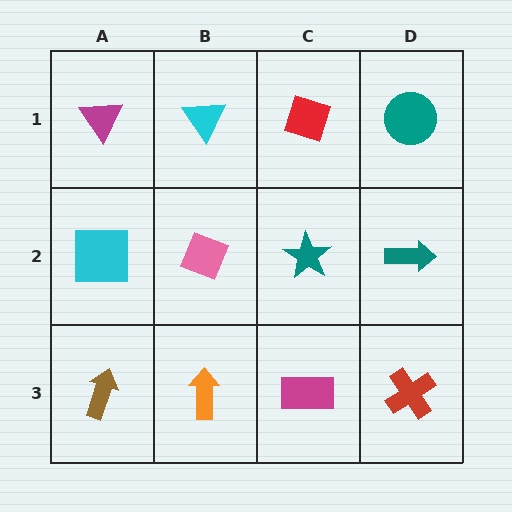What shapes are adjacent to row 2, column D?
A teal circle (row 1, column D), a red cross (row 3, column D), a teal star (row 2, column C).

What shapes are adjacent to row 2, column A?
A magenta triangle (row 1, column A), a brown arrow (row 3, column A), a pink diamond (row 2, column B).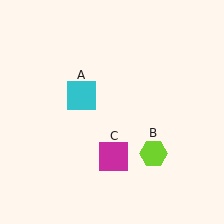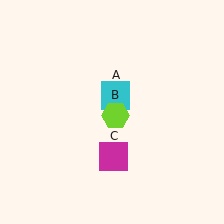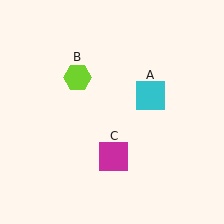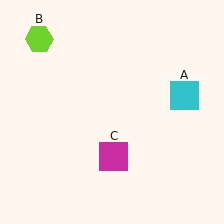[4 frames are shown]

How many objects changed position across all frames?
2 objects changed position: cyan square (object A), lime hexagon (object B).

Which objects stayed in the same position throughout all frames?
Magenta square (object C) remained stationary.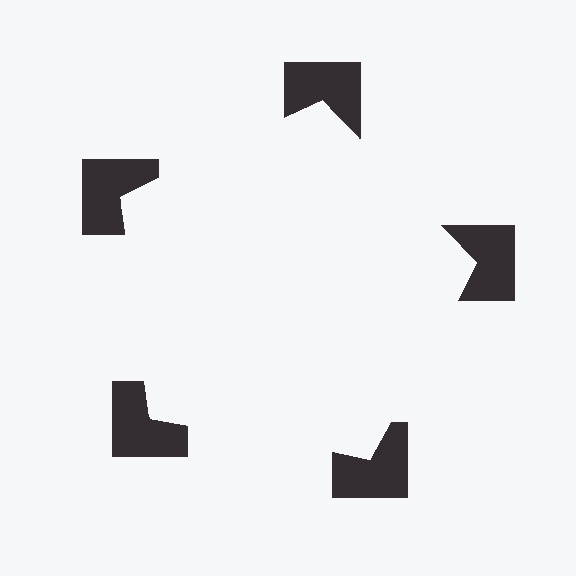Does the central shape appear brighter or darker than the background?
It typically appears slightly brighter than the background, even though no actual brightness change is drawn.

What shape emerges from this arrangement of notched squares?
An illusory pentagon — its edges are inferred from the aligned wedge cuts in the notched squares, not physically drawn.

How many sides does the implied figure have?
5 sides.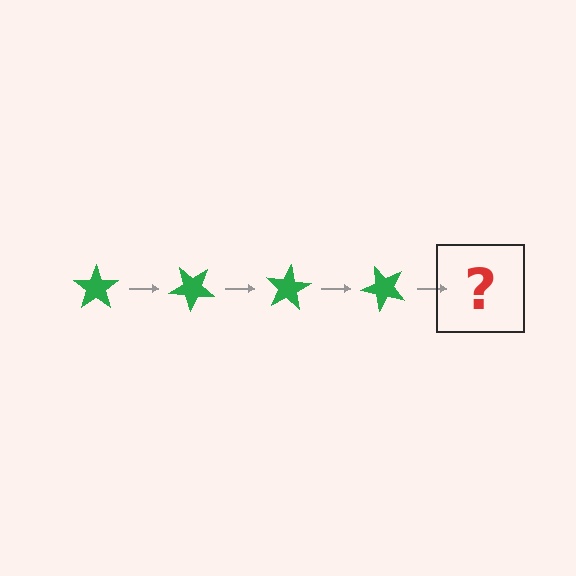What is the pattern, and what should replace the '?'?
The pattern is that the star rotates 40 degrees each step. The '?' should be a green star rotated 160 degrees.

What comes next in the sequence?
The next element should be a green star rotated 160 degrees.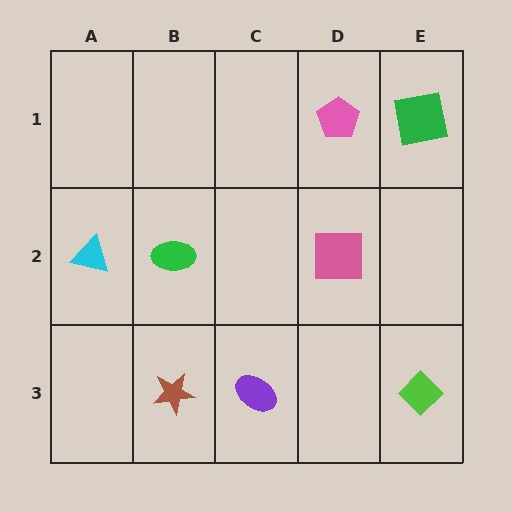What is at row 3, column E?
A lime diamond.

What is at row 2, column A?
A cyan triangle.